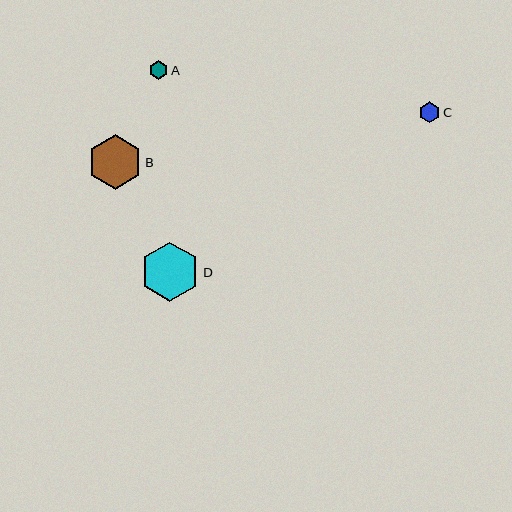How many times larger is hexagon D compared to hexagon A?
Hexagon D is approximately 3.2 times the size of hexagon A.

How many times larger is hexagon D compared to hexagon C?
Hexagon D is approximately 2.8 times the size of hexagon C.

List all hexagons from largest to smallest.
From largest to smallest: D, B, C, A.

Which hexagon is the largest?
Hexagon D is the largest with a size of approximately 59 pixels.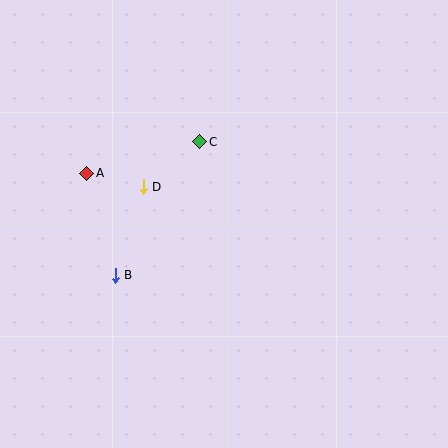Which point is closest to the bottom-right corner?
Point B is closest to the bottom-right corner.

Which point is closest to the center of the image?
Point C at (200, 142) is closest to the center.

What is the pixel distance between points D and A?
The distance between D and A is 58 pixels.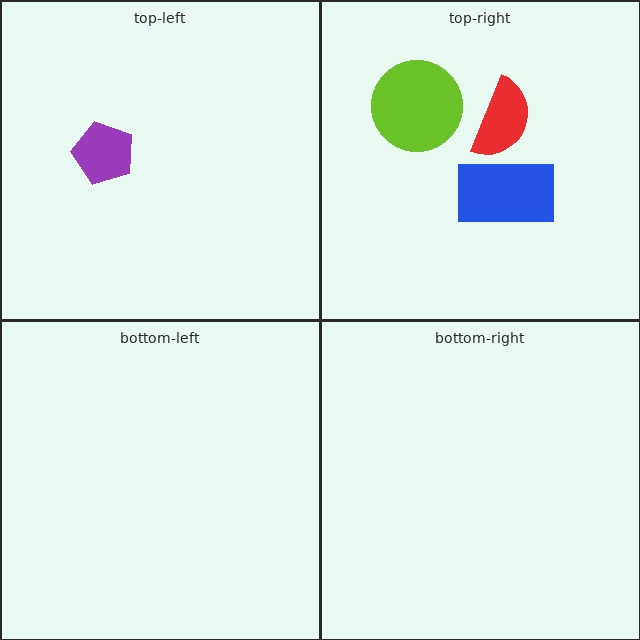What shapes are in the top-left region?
The purple pentagon.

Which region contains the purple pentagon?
The top-left region.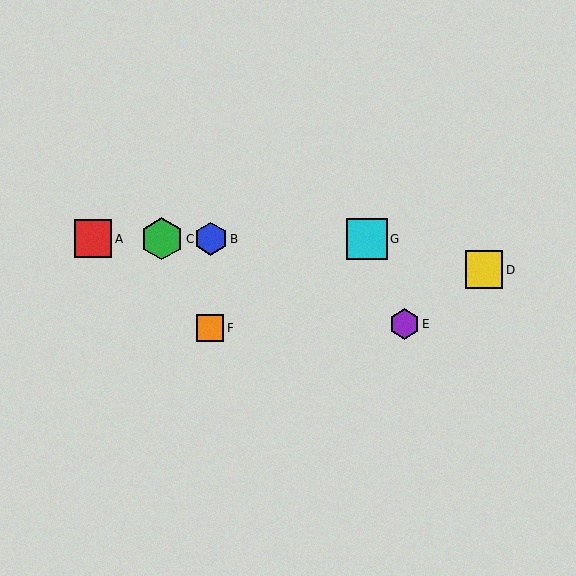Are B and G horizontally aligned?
Yes, both are at y≈239.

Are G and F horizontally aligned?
No, G is at y≈239 and F is at y≈328.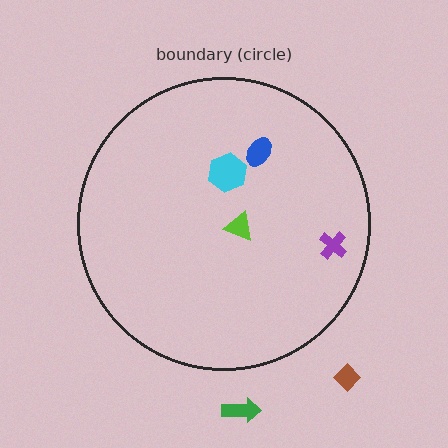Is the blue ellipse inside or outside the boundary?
Inside.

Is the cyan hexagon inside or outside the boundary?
Inside.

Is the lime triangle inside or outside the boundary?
Inside.